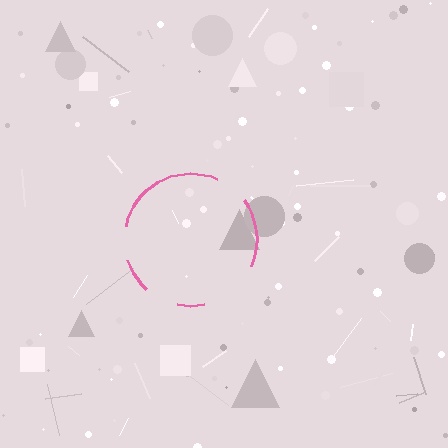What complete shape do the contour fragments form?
The contour fragments form a circle.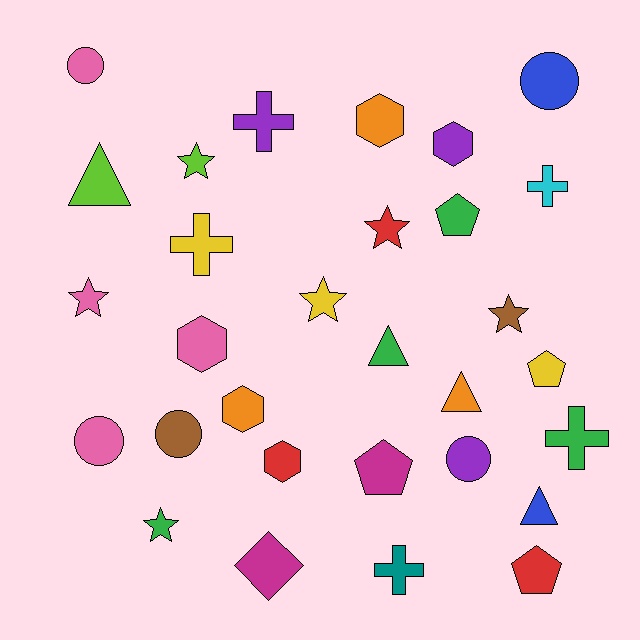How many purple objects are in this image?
There are 3 purple objects.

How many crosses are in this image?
There are 5 crosses.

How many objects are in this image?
There are 30 objects.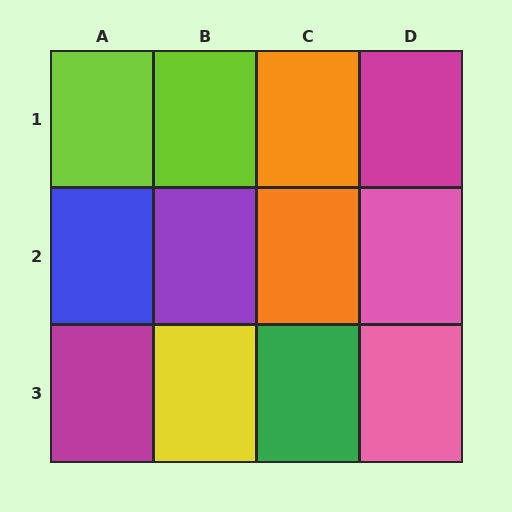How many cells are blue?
1 cell is blue.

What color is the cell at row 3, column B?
Yellow.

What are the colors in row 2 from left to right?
Blue, purple, orange, pink.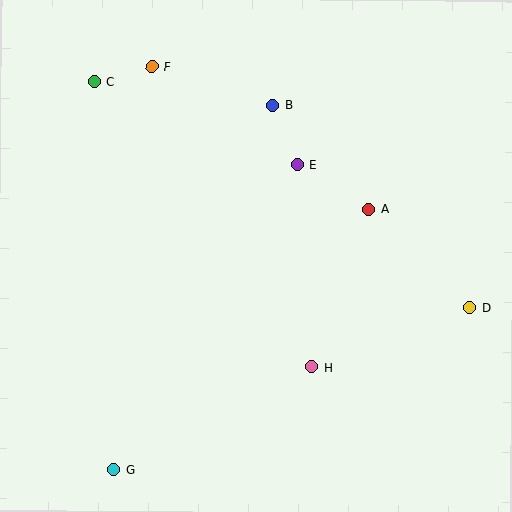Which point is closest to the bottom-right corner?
Point D is closest to the bottom-right corner.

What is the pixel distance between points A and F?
The distance between A and F is 260 pixels.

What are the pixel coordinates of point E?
Point E is at (297, 165).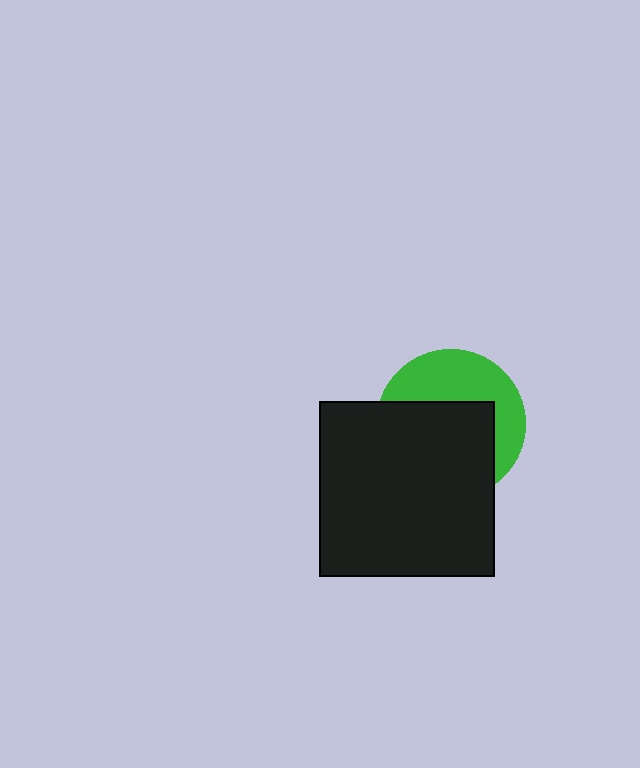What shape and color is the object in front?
The object in front is a black square.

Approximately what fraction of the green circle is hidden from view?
Roughly 58% of the green circle is hidden behind the black square.